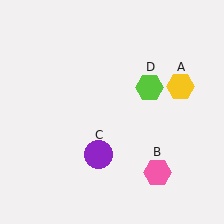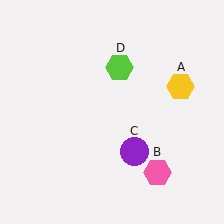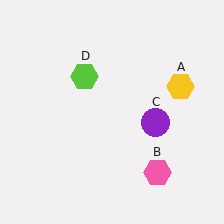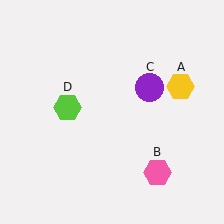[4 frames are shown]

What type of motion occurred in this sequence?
The purple circle (object C), lime hexagon (object D) rotated counterclockwise around the center of the scene.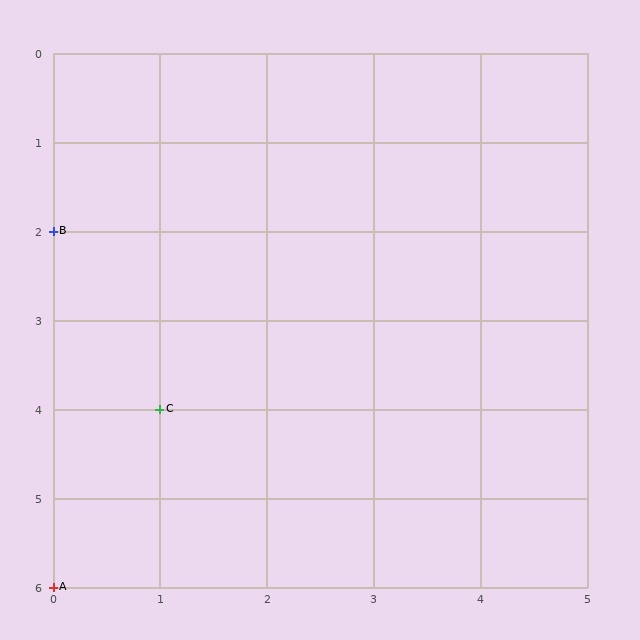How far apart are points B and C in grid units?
Points B and C are 1 column and 2 rows apart (about 2.2 grid units diagonally).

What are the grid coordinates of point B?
Point B is at grid coordinates (0, 2).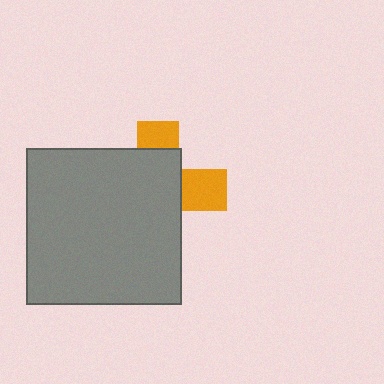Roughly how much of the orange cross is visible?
A small part of it is visible (roughly 31%).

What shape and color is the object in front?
The object in front is a gray square.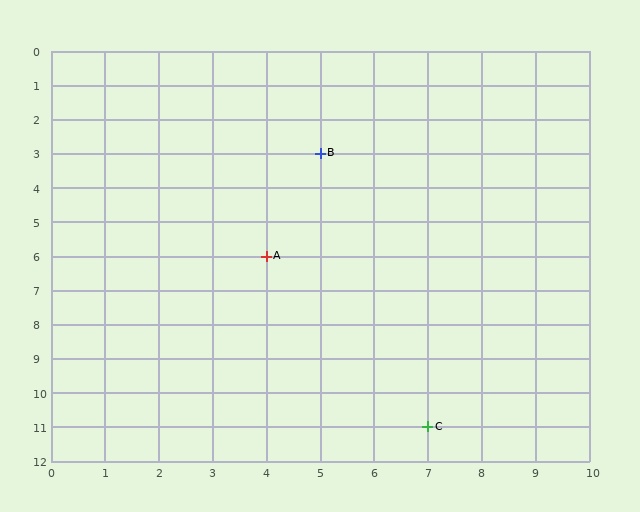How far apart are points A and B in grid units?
Points A and B are 1 column and 3 rows apart (about 3.2 grid units diagonally).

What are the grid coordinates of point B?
Point B is at grid coordinates (5, 3).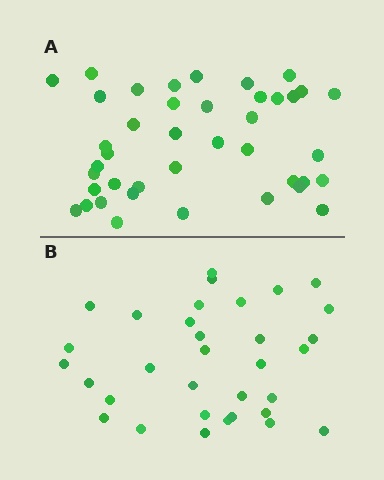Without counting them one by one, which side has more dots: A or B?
Region A (the top region) has more dots.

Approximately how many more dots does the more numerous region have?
Region A has roughly 8 or so more dots than region B.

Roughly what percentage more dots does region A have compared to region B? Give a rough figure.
About 25% more.